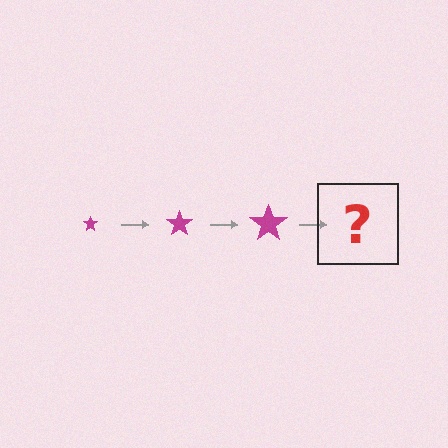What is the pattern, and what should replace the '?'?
The pattern is that the star gets progressively larger each step. The '?' should be a magenta star, larger than the previous one.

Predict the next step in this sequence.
The next step is a magenta star, larger than the previous one.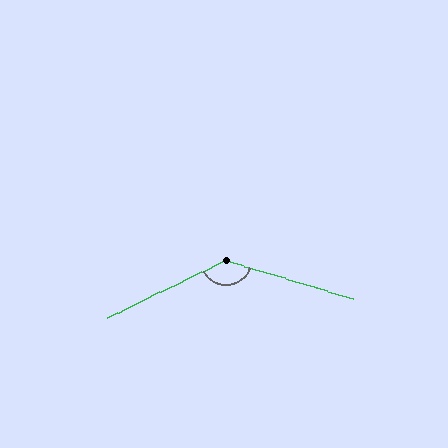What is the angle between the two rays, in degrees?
Approximately 137 degrees.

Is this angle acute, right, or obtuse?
It is obtuse.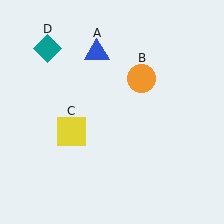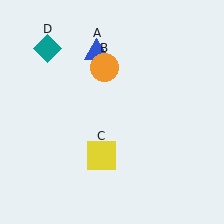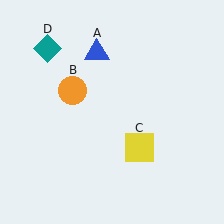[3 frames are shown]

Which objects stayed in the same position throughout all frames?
Blue triangle (object A) and teal diamond (object D) remained stationary.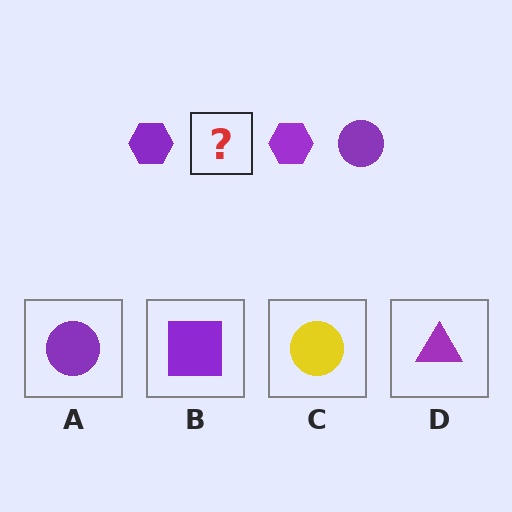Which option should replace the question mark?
Option A.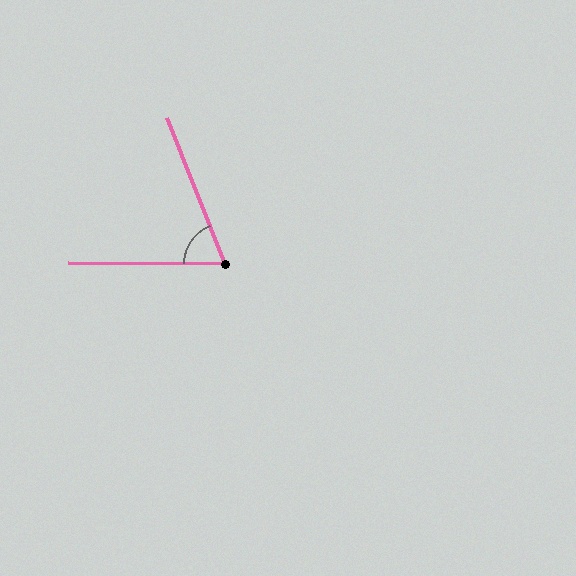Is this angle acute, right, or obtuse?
It is acute.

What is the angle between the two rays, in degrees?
Approximately 68 degrees.